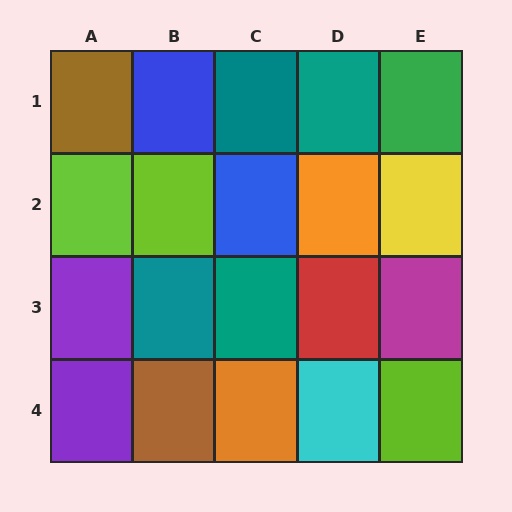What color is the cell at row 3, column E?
Magenta.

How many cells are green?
1 cell is green.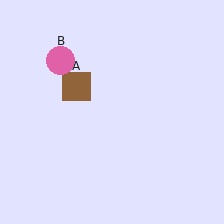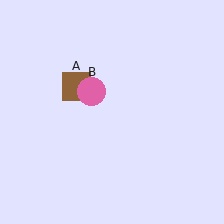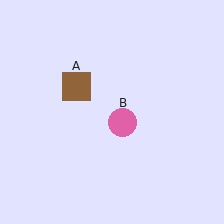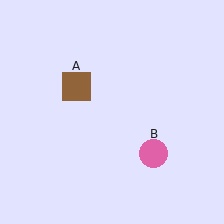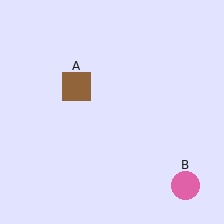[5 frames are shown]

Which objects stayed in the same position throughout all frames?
Brown square (object A) remained stationary.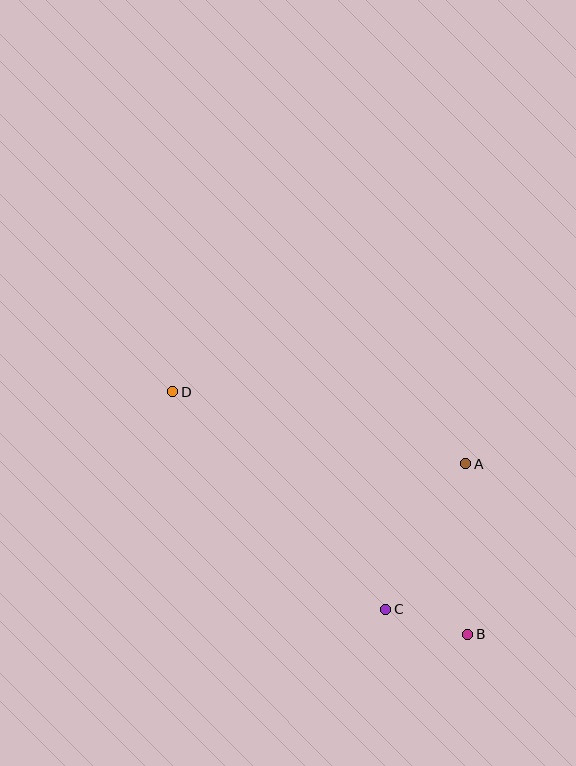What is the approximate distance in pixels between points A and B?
The distance between A and B is approximately 170 pixels.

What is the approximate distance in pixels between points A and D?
The distance between A and D is approximately 302 pixels.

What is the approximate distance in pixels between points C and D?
The distance between C and D is approximately 304 pixels.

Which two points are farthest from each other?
Points B and D are farthest from each other.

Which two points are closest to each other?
Points B and C are closest to each other.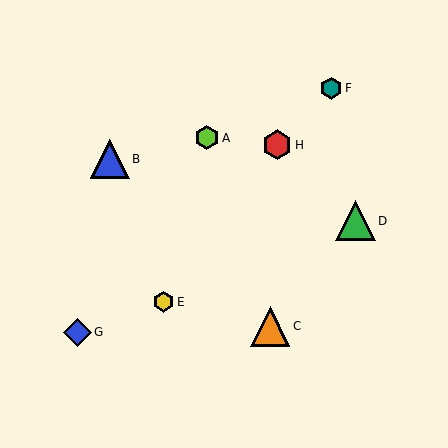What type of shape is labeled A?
Shape A is a lime hexagon.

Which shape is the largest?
The green triangle (labeled D) is the largest.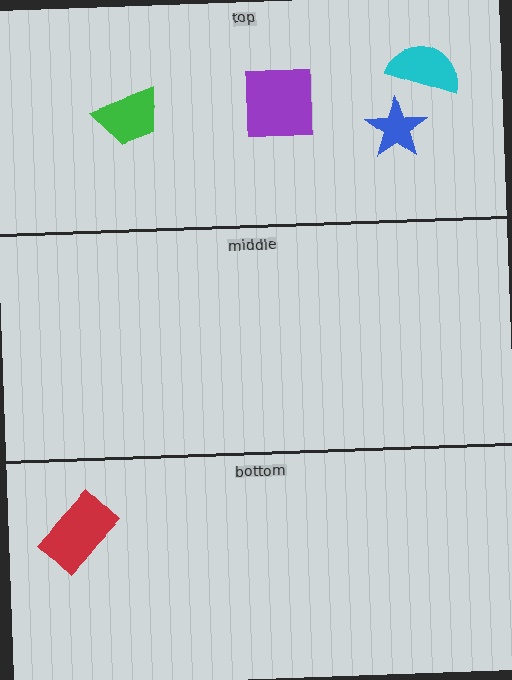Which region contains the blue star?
The top region.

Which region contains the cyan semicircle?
The top region.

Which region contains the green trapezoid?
The top region.